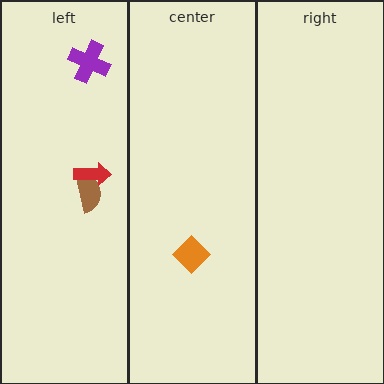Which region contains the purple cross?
The left region.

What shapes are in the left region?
The brown semicircle, the purple cross, the red arrow.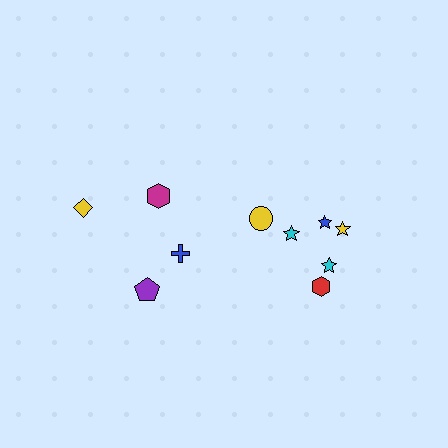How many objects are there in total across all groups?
There are 10 objects.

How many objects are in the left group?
There are 4 objects.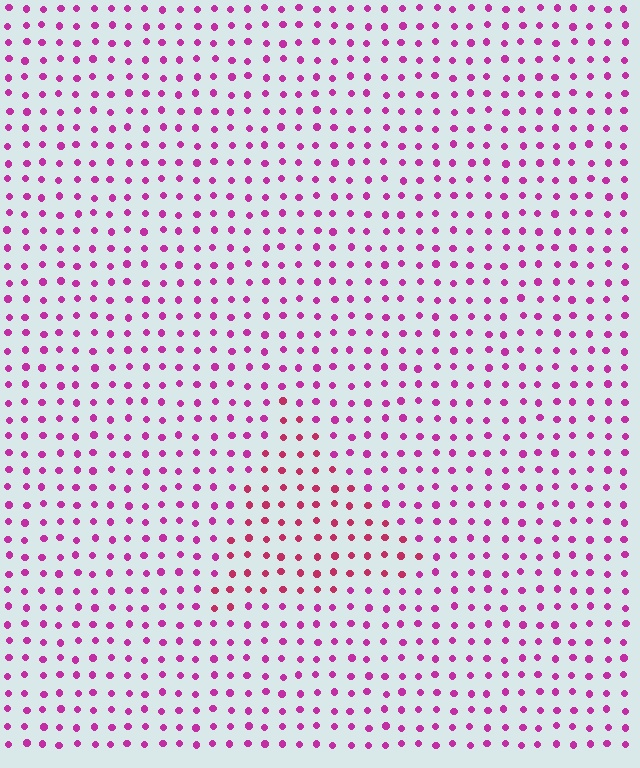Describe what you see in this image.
The image is filled with small magenta elements in a uniform arrangement. A triangle-shaped region is visible where the elements are tinted to a slightly different hue, forming a subtle color boundary.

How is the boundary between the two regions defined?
The boundary is defined purely by a slight shift in hue (about 27 degrees). Spacing, size, and orientation are identical on both sides.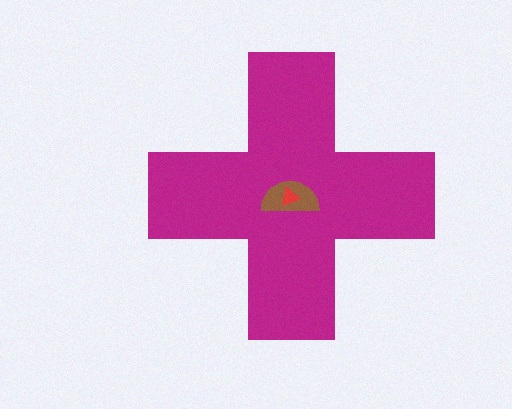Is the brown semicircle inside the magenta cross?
Yes.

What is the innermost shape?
The red triangle.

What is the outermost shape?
The magenta cross.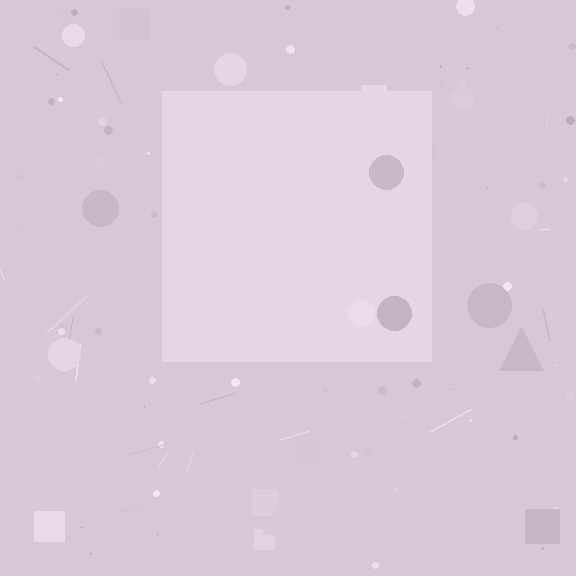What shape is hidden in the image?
A square is hidden in the image.